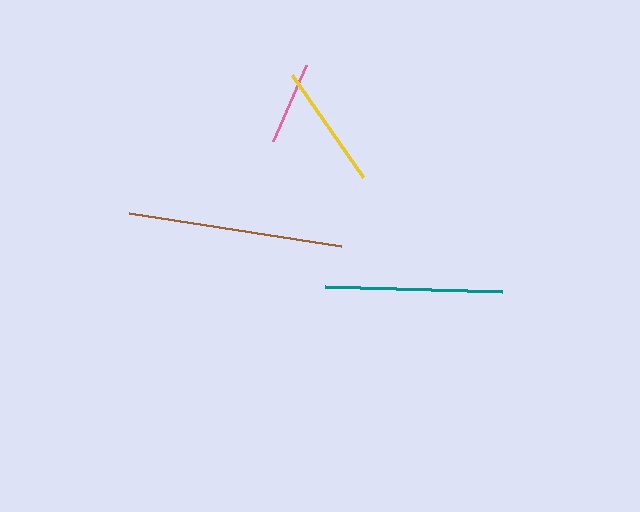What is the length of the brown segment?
The brown segment is approximately 214 pixels long.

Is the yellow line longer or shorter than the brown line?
The brown line is longer than the yellow line.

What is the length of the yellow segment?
The yellow segment is approximately 124 pixels long.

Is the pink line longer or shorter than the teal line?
The teal line is longer than the pink line.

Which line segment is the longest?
The brown line is the longest at approximately 214 pixels.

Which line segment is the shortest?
The pink line is the shortest at approximately 82 pixels.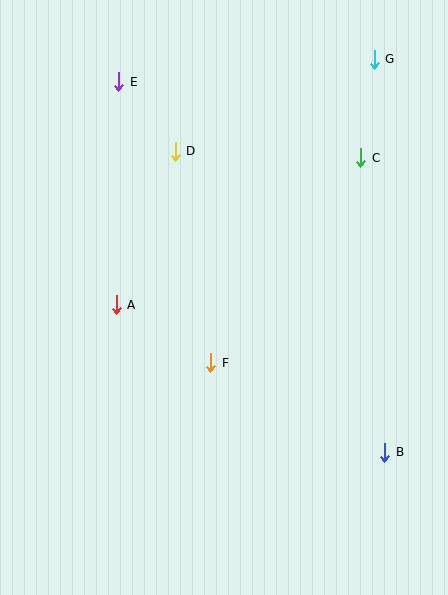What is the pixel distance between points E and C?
The distance between E and C is 253 pixels.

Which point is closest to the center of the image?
Point F at (211, 363) is closest to the center.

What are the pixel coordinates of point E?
Point E is at (119, 82).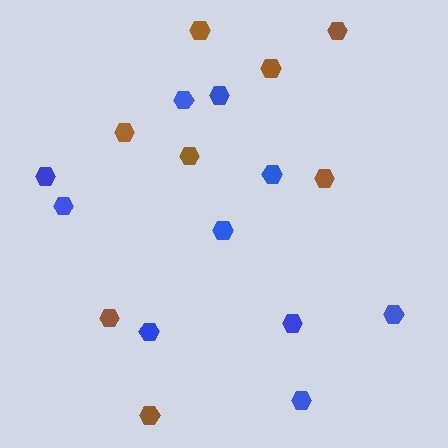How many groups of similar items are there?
There are 2 groups: one group of brown hexagons (8) and one group of blue hexagons (10).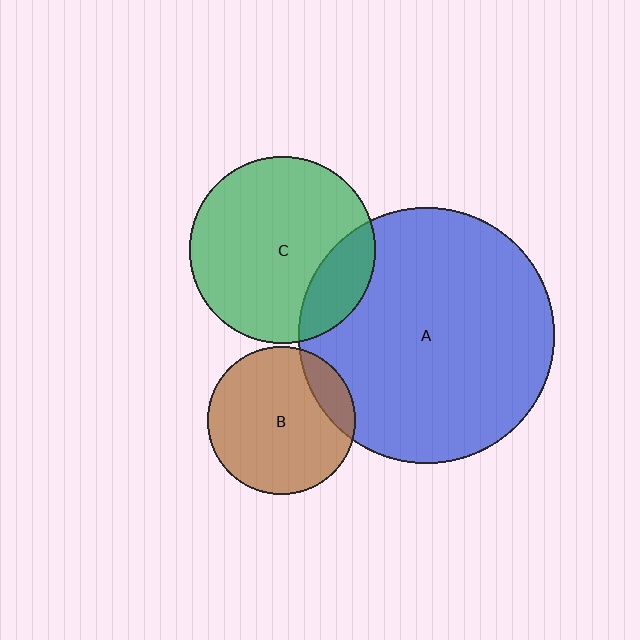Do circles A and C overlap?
Yes.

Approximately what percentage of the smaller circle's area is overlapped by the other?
Approximately 20%.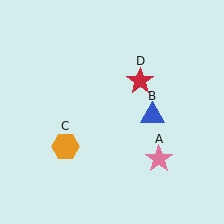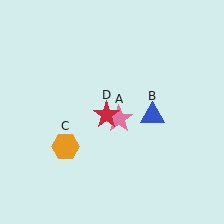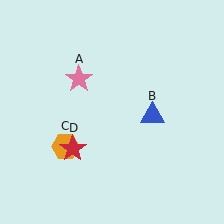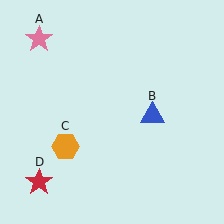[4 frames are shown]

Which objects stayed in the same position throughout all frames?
Blue triangle (object B) and orange hexagon (object C) remained stationary.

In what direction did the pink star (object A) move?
The pink star (object A) moved up and to the left.